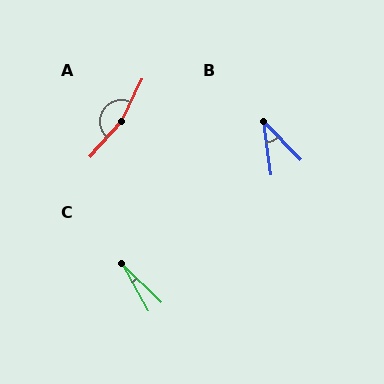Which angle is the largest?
A, at approximately 164 degrees.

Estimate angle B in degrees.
Approximately 36 degrees.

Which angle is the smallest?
C, at approximately 17 degrees.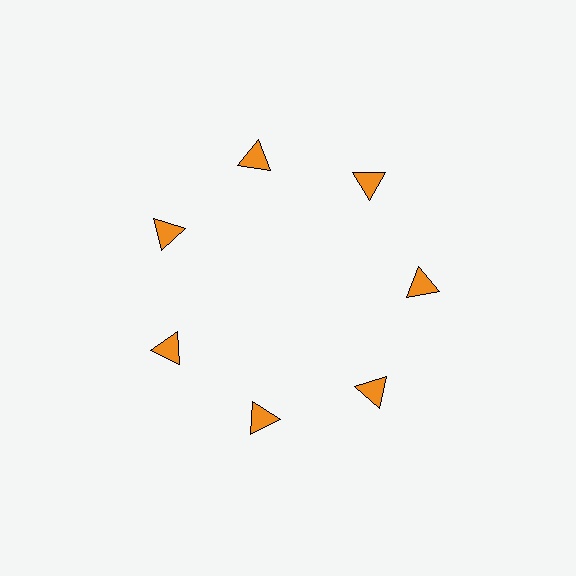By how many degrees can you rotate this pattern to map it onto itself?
The pattern maps onto itself every 51 degrees of rotation.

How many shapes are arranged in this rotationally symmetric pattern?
There are 7 shapes, arranged in 7 groups of 1.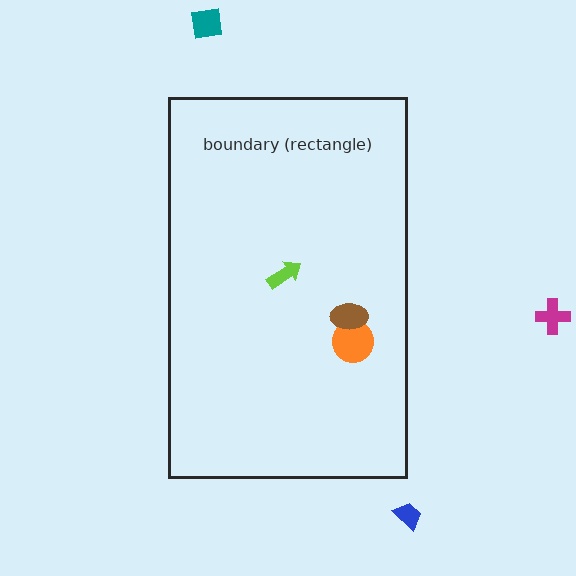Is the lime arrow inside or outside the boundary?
Inside.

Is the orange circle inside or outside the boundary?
Inside.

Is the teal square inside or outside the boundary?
Outside.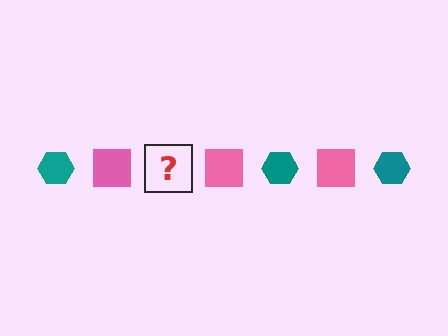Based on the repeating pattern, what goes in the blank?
The blank should be a teal hexagon.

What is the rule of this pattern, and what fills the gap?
The rule is that the pattern alternates between teal hexagon and pink square. The gap should be filled with a teal hexagon.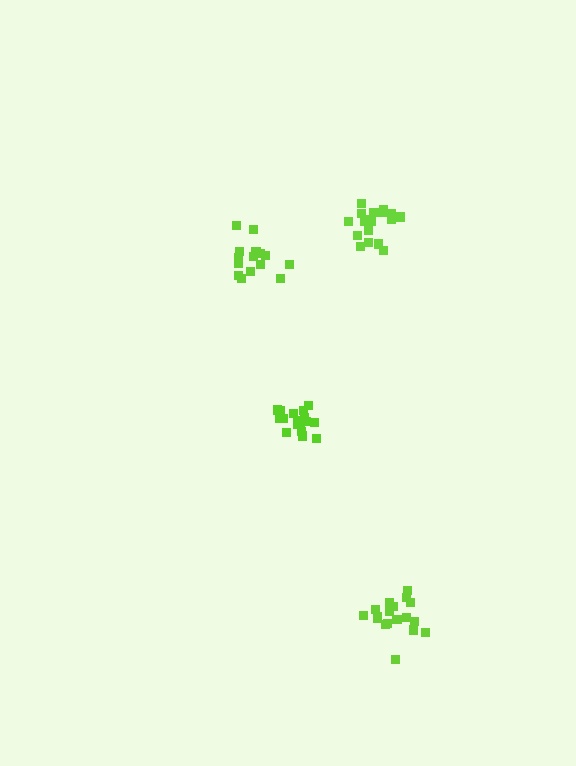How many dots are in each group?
Group 1: 16 dots, Group 2: 19 dots, Group 3: 19 dots, Group 4: 17 dots (71 total).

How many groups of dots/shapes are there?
There are 4 groups.